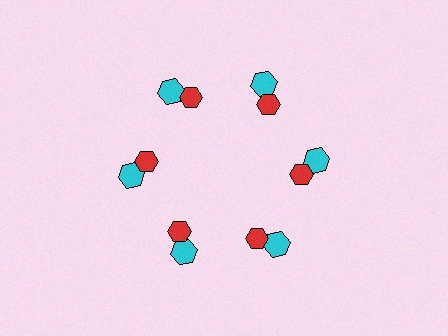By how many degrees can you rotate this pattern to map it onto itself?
The pattern maps onto itself every 60 degrees of rotation.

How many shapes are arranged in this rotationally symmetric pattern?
There are 12 shapes, arranged in 6 groups of 2.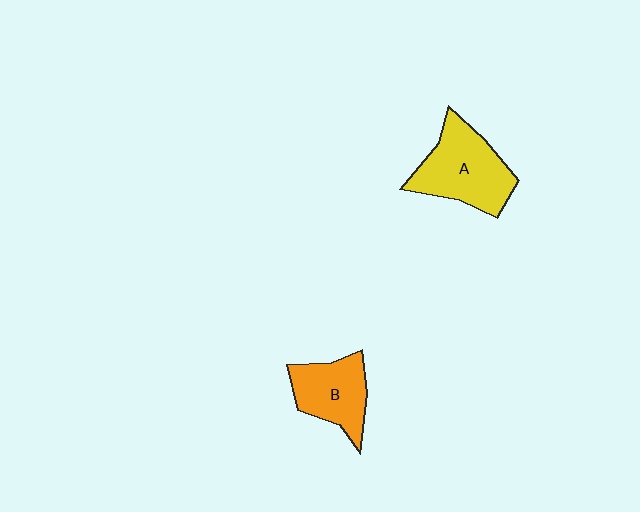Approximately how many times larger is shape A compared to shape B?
Approximately 1.3 times.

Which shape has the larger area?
Shape A (yellow).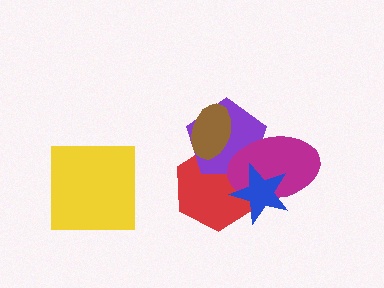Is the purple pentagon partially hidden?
Yes, it is partially covered by another shape.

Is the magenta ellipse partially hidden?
Yes, it is partially covered by another shape.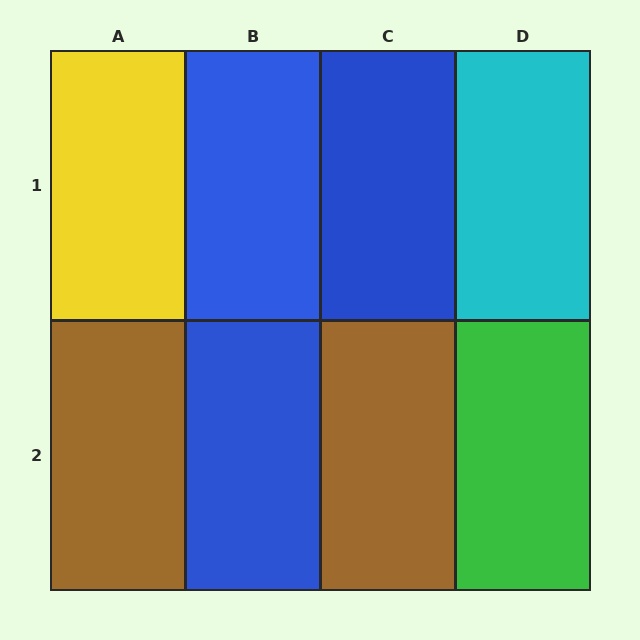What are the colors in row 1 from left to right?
Yellow, blue, blue, cyan.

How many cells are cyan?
1 cell is cyan.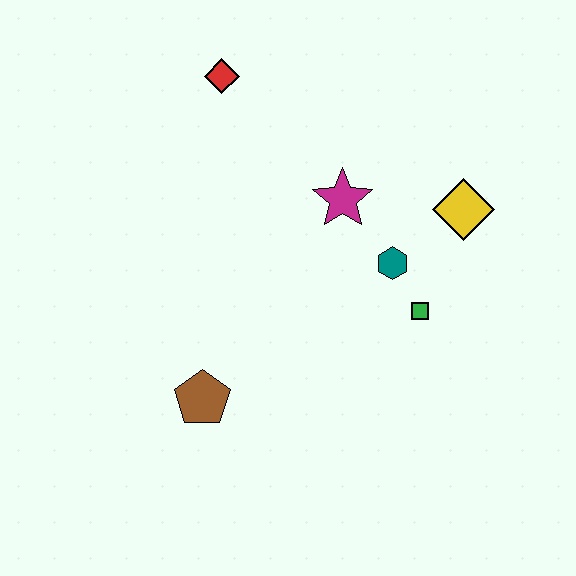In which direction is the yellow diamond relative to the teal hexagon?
The yellow diamond is to the right of the teal hexagon.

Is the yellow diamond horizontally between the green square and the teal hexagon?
No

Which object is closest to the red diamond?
The magenta star is closest to the red diamond.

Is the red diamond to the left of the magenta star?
Yes